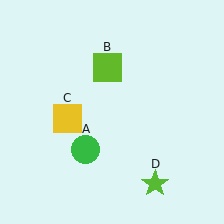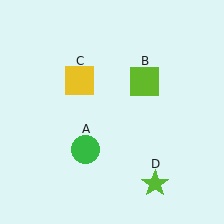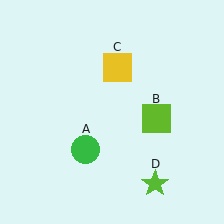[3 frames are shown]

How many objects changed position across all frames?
2 objects changed position: lime square (object B), yellow square (object C).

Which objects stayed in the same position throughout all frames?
Green circle (object A) and lime star (object D) remained stationary.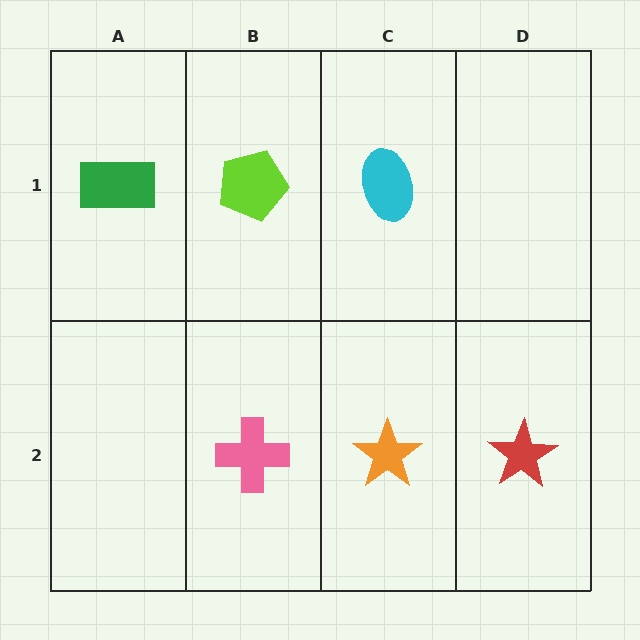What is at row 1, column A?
A green rectangle.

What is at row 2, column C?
An orange star.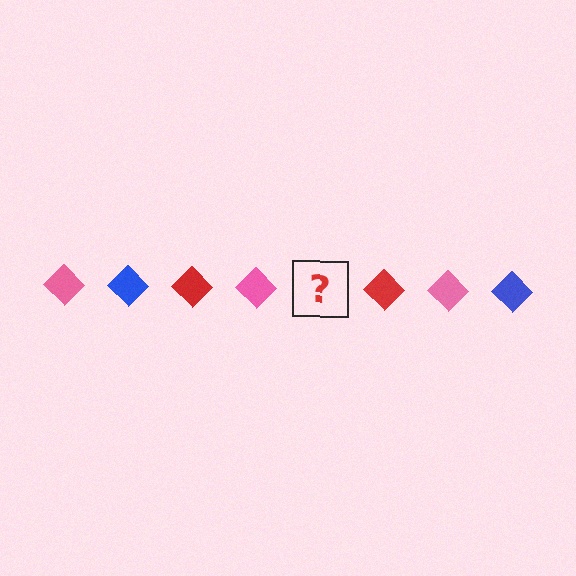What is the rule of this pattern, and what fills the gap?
The rule is that the pattern cycles through pink, blue, red diamonds. The gap should be filled with a blue diamond.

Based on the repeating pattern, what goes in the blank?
The blank should be a blue diamond.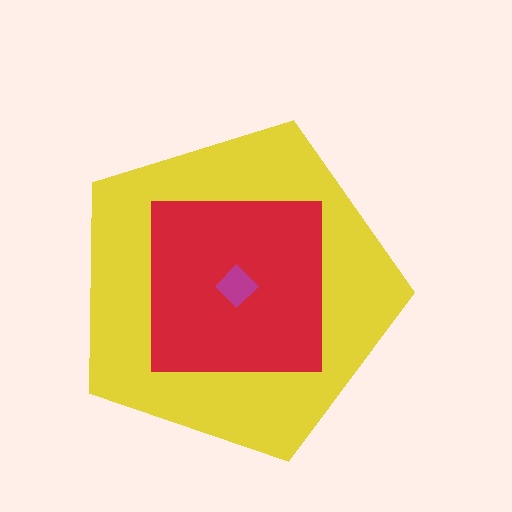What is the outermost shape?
The yellow pentagon.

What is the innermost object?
The magenta diamond.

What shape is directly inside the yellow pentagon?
The red square.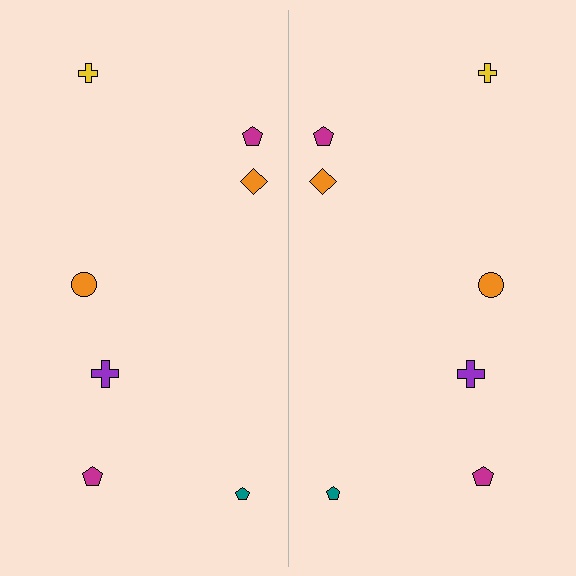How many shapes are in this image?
There are 14 shapes in this image.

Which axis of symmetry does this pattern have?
The pattern has a vertical axis of symmetry running through the center of the image.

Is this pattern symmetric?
Yes, this pattern has bilateral (reflection) symmetry.